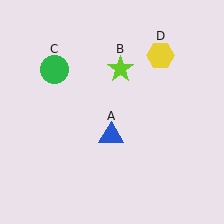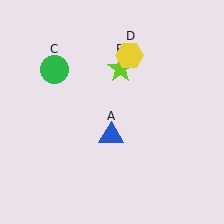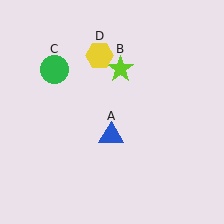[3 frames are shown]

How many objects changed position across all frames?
1 object changed position: yellow hexagon (object D).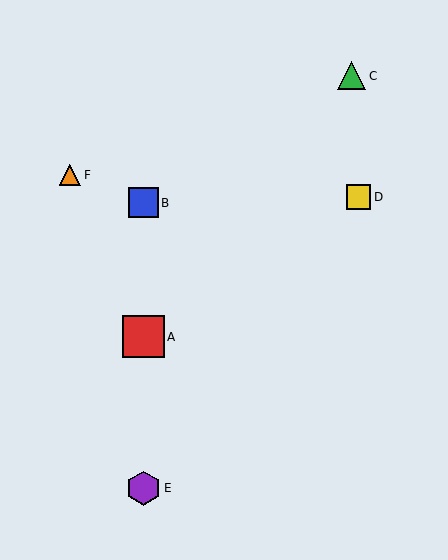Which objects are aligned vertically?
Objects A, B, E are aligned vertically.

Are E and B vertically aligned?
Yes, both are at x≈144.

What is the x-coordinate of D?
Object D is at x≈359.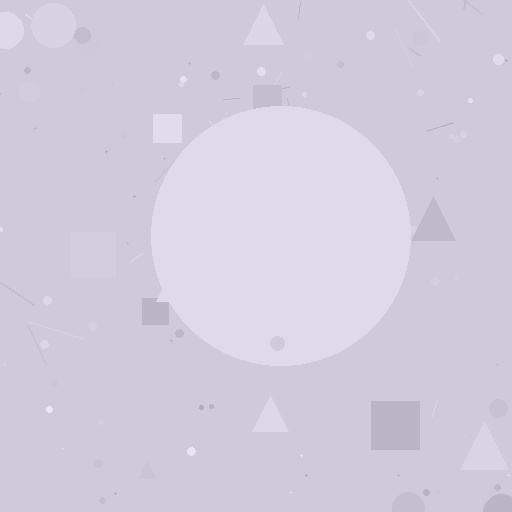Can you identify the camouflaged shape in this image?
The camouflaged shape is a circle.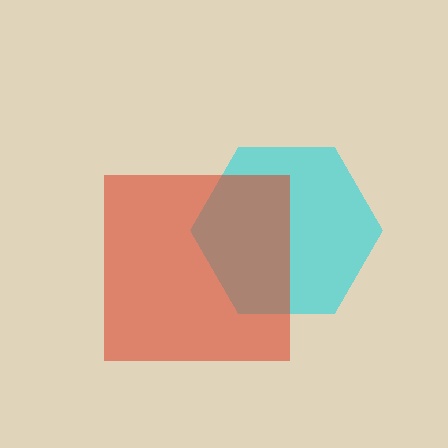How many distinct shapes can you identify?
There are 2 distinct shapes: a cyan hexagon, a red square.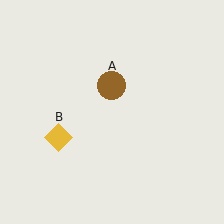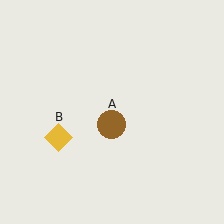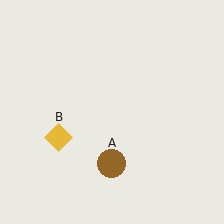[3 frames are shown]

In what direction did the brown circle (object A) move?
The brown circle (object A) moved down.